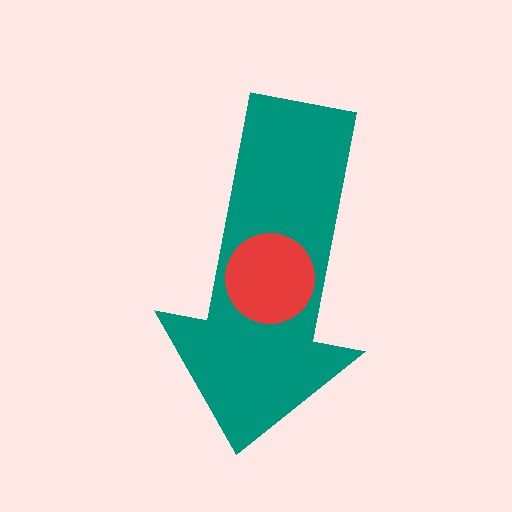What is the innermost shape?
The red circle.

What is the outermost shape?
The teal arrow.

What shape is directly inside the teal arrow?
The red circle.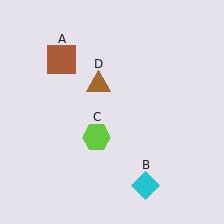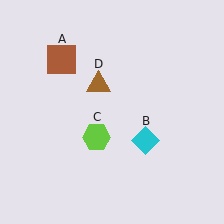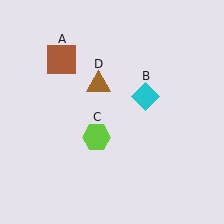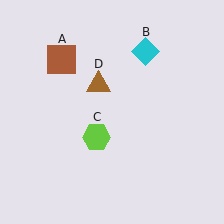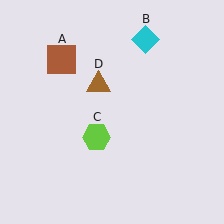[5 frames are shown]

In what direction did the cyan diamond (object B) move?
The cyan diamond (object B) moved up.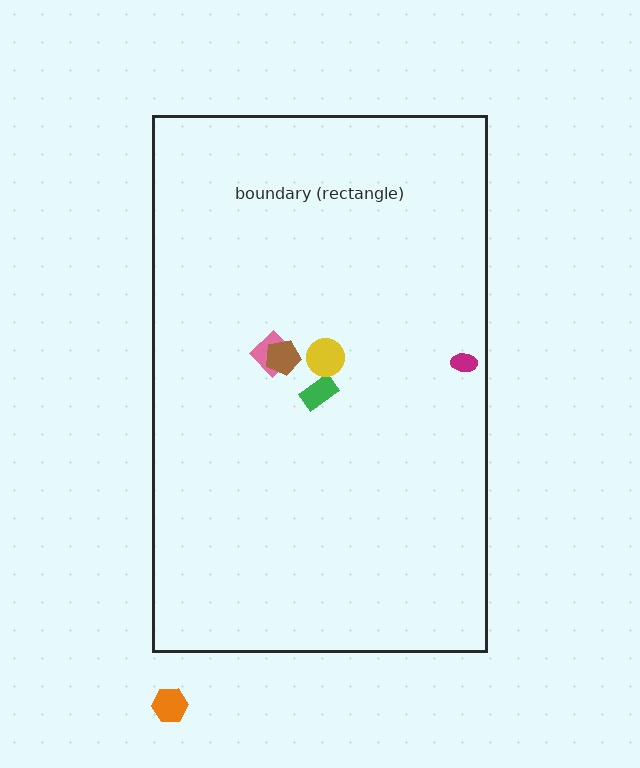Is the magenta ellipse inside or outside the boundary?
Inside.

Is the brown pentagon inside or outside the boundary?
Inside.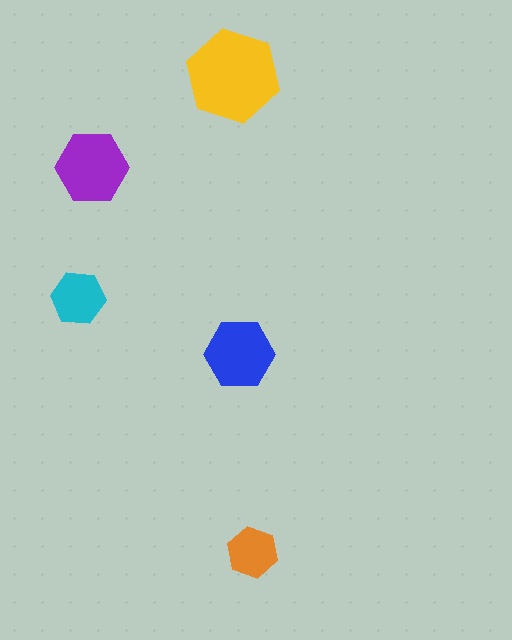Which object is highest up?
The yellow hexagon is topmost.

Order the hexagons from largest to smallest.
the yellow one, the purple one, the blue one, the cyan one, the orange one.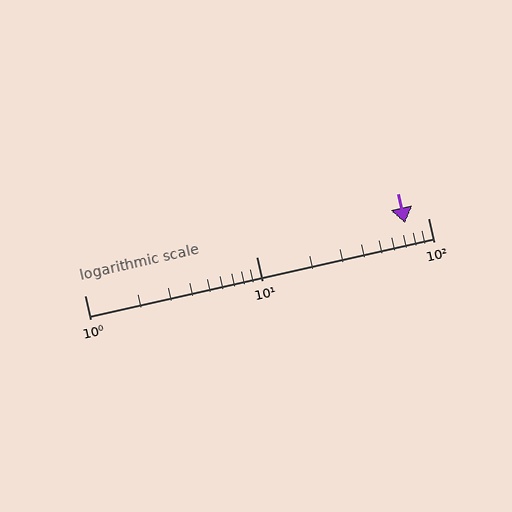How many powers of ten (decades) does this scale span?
The scale spans 2 decades, from 1 to 100.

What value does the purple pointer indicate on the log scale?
The pointer indicates approximately 74.